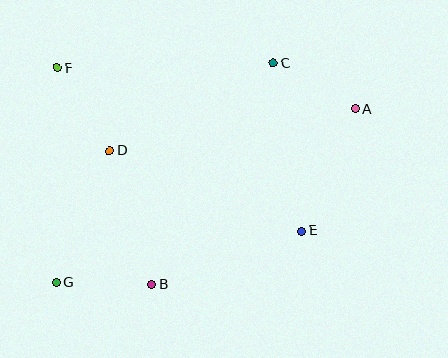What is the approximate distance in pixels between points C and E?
The distance between C and E is approximately 170 pixels.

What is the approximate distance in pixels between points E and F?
The distance between E and F is approximately 294 pixels.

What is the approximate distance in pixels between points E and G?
The distance between E and G is approximately 250 pixels.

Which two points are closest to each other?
Points A and C are closest to each other.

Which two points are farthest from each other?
Points A and G are farthest from each other.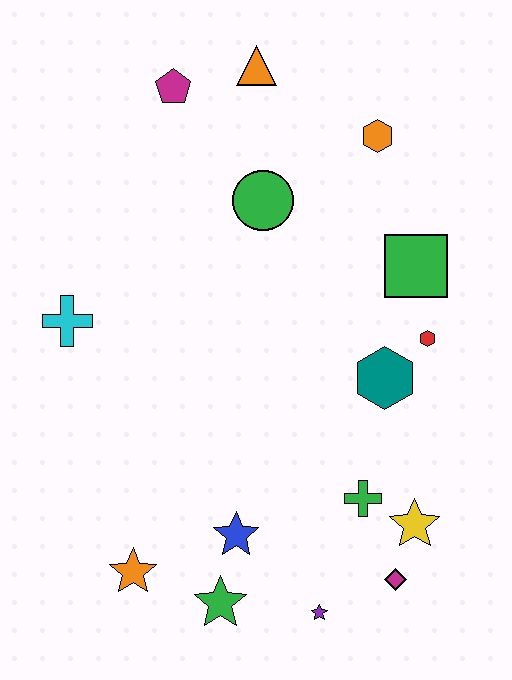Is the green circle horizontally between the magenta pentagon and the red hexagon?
Yes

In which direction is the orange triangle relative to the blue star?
The orange triangle is above the blue star.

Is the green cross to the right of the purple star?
Yes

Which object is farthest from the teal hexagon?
The magenta pentagon is farthest from the teal hexagon.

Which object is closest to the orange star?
The green star is closest to the orange star.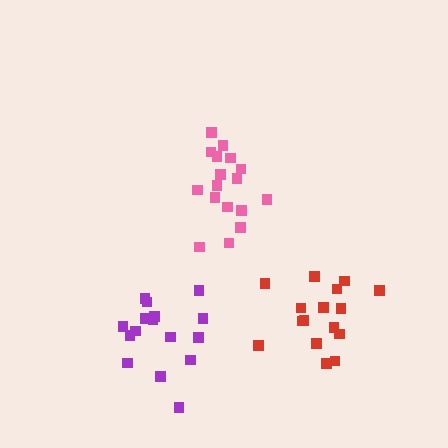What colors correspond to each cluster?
The clusters are colored: purple, pink, red.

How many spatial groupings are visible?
There are 3 spatial groupings.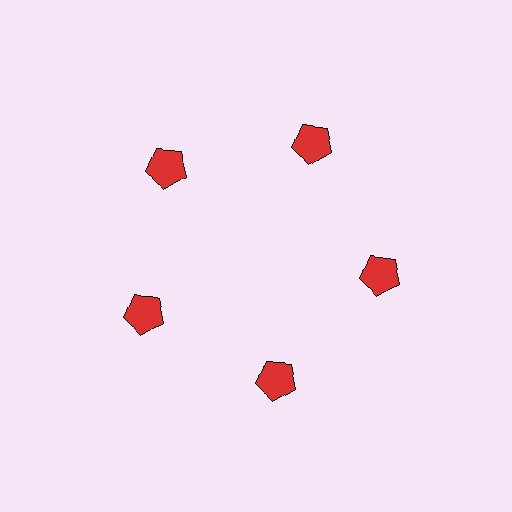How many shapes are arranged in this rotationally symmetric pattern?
There are 5 shapes, arranged in 5 groups of 1.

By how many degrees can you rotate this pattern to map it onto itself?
The pattern maps onto itself every 72 degrees of rotation.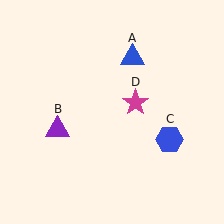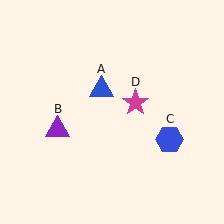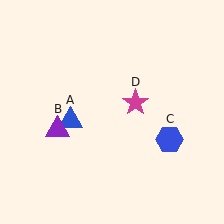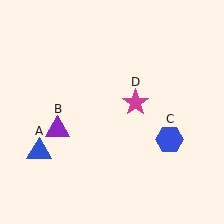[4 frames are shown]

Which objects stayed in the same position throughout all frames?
Purple triangle (object B) and blue hexagon (object C) and magenta star (object D) remained stationary.